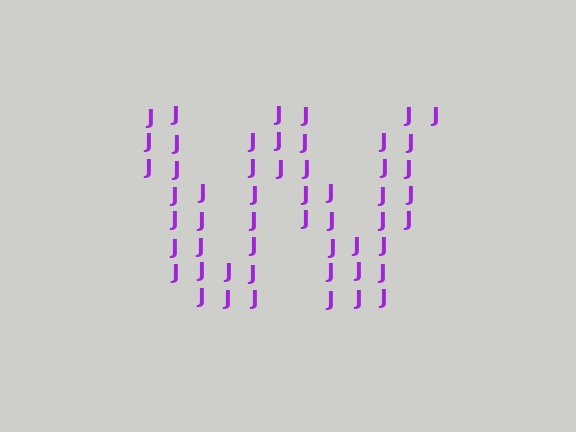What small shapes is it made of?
It is made of small letter J's.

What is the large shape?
The large shape is the letter W.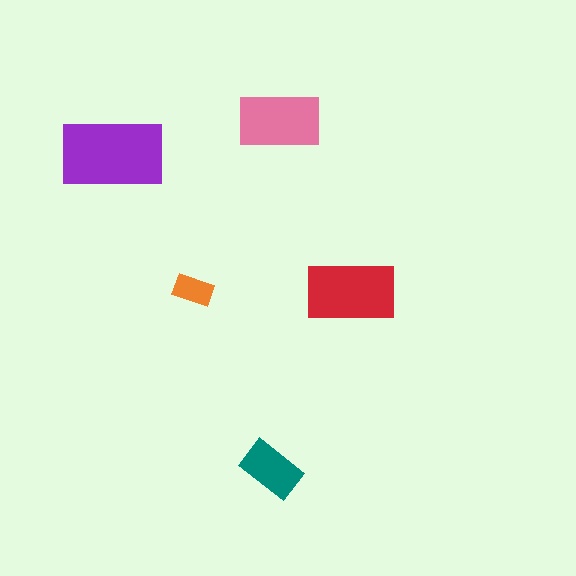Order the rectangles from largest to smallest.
the purple one, the red one, the pink one, the teal one, the orange one.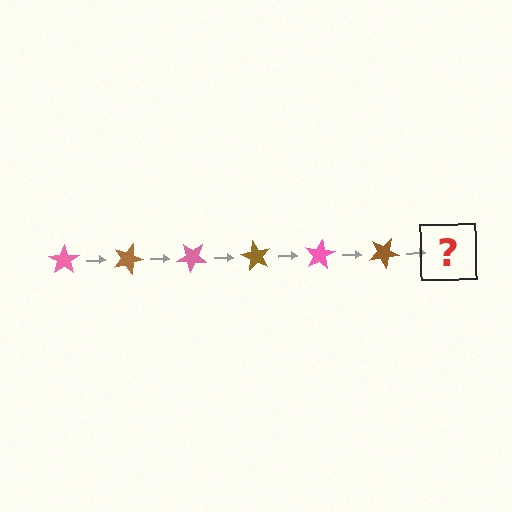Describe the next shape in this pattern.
It should be a pink star, rotated 120 degrees from the start.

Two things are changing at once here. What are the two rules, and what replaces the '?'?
The two rules are that it rotates 20 degrees each step and the color cycles through pink and brown. The '?' should be a pink star, rotated 120 degrees from the start.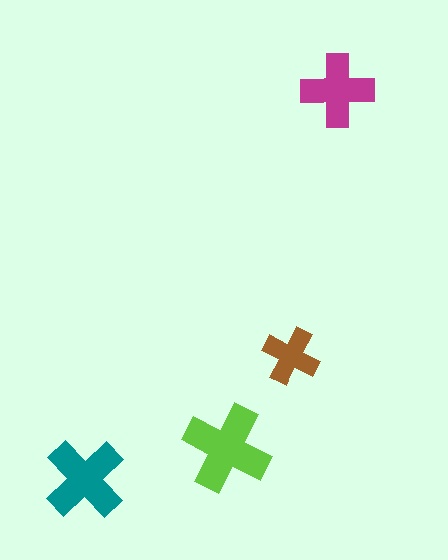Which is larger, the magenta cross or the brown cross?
The magenta one.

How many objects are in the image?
There are 4 objects in the image.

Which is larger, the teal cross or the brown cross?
The teal one.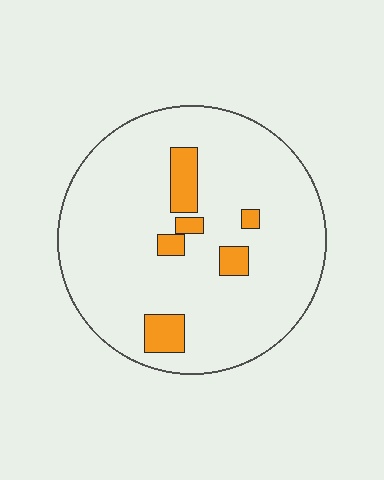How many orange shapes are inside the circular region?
6.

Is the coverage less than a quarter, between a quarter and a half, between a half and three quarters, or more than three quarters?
Less than a quarter.